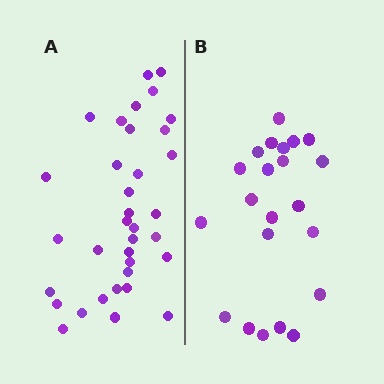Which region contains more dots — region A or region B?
Region A (the left region) has more dots.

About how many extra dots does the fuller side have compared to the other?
Region A has approximately 15 more dots than region B.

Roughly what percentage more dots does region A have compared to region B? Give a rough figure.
About 60% more.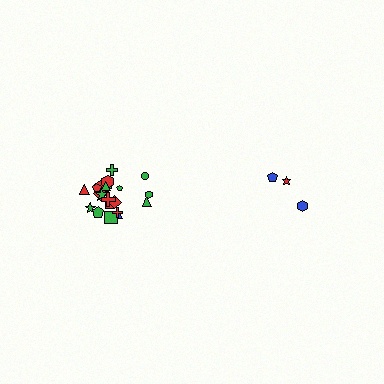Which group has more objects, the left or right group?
The left group.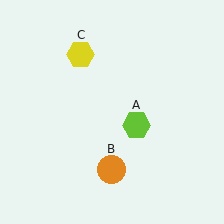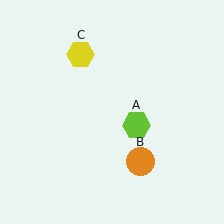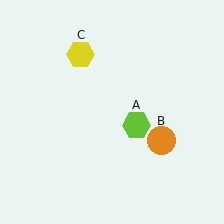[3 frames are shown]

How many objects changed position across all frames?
1 object changed position: orange circle (object B).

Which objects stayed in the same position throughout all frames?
Lime hexagon (object A) and yellow hexagon (object C) remained stationary.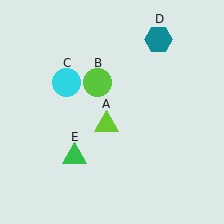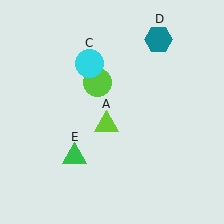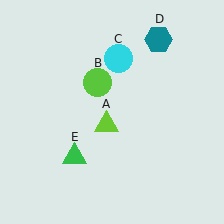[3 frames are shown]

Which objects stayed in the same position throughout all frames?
Lime triangle (object A) and lime circle (object B) and teal hexagon (object D) and green triangle (object E) remained stationary.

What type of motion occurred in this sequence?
The cyan circle (object C) rotated clockwise around the center of the scene.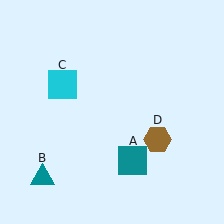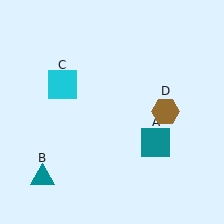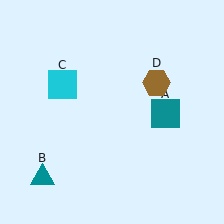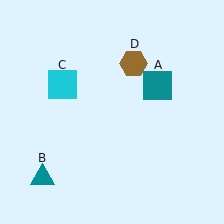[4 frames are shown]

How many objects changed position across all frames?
2 objects changed position: teal square (object A), brown hexagon (object D).